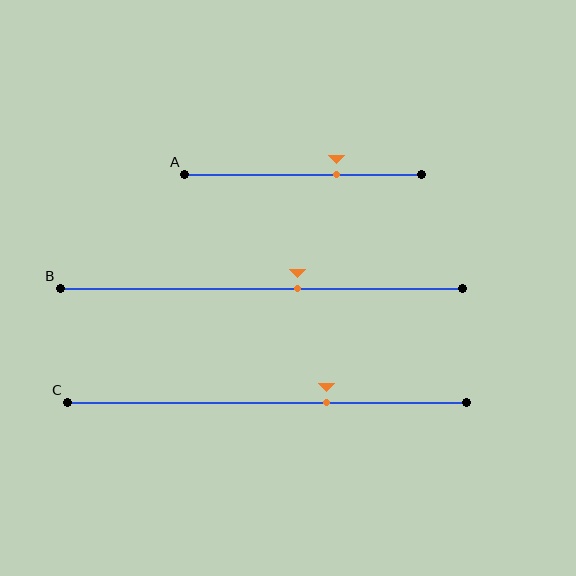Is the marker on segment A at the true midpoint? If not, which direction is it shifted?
No, the marker on segment A is shifted to the right by about 14% of the segment length.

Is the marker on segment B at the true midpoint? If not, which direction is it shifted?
No, the marker on segment B is shifted to the right by about 9% of the segment length.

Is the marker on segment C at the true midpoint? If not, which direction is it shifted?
No, the marker on segment C is shifted to the right by about 15% of the segment length.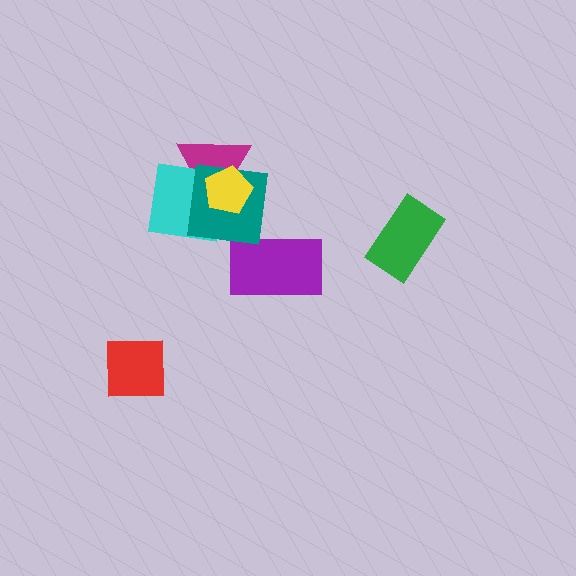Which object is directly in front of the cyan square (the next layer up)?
The teal square is directly in front of the cyan square.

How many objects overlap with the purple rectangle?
0 objects overlap with the purple rectangle.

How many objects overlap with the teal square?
3 objects overlap with the teal square.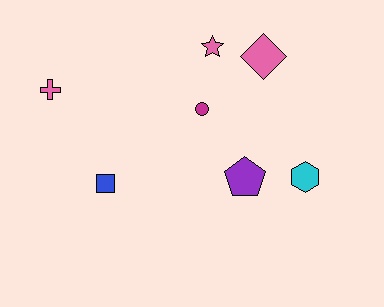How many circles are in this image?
There is 1 circle.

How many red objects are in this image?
There are no red objects.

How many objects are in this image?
There are 7 objects.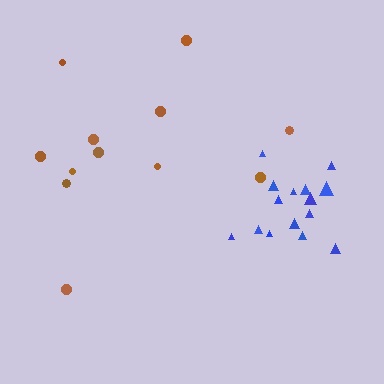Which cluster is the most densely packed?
Blue.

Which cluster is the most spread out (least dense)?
Brown.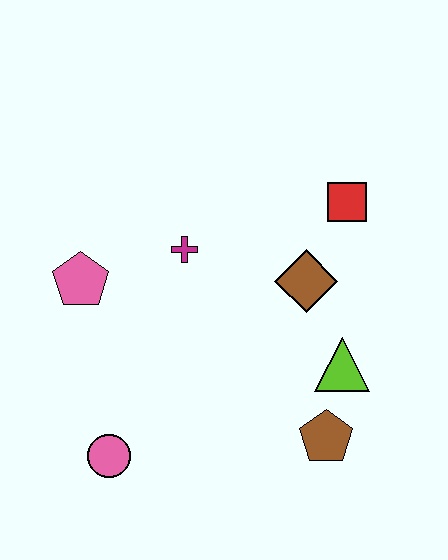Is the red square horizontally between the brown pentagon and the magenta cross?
No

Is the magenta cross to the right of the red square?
No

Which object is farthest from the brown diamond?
The pink circle is farthest from the brown diamond.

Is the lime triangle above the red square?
No